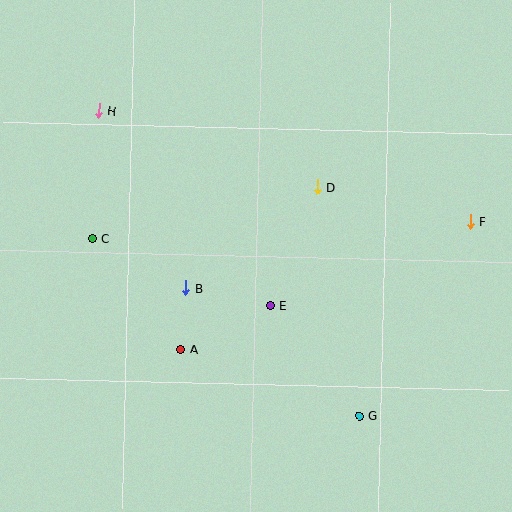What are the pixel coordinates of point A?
Point A is at (180, 349).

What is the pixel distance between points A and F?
The distance between A and F is 317 pixels.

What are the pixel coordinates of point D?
Point D is at (317, 187).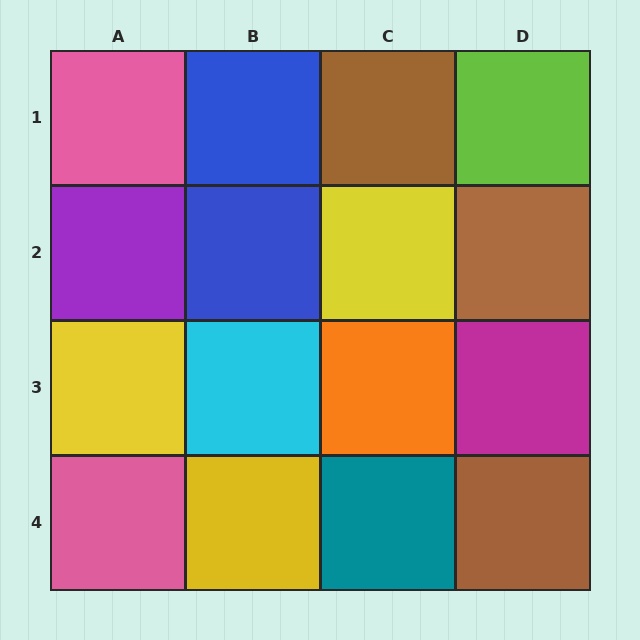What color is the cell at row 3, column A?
Yellow.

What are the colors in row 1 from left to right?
Pink, blue, brown, lime.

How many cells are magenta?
1 cell is magenta.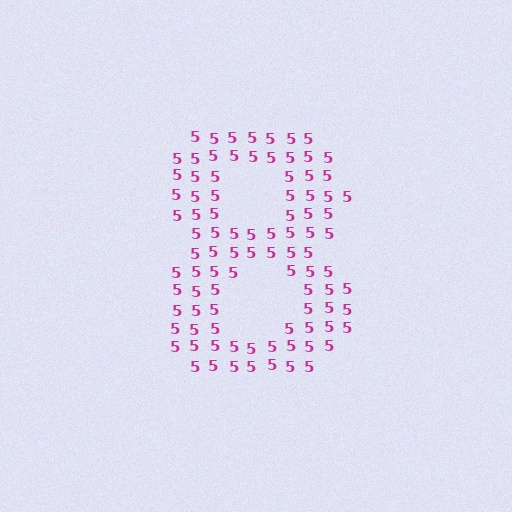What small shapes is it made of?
It is made of small digit 5's.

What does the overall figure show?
The overall figure shows the digit 8.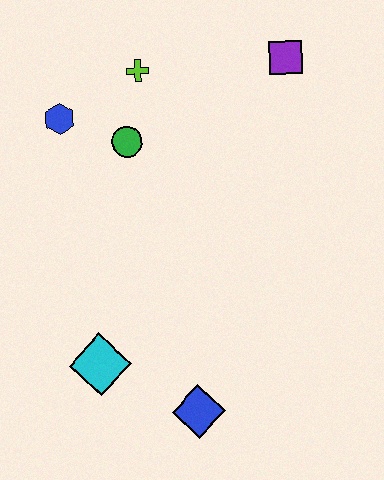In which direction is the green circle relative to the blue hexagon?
The green circle is to the right of the blue hexagon.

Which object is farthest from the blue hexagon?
The blue diamond is farthest from the blue hexagon.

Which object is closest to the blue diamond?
The cyan diamond is closest to the blue diamond.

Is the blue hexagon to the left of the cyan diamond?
Yes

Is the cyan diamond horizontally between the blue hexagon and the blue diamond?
Yes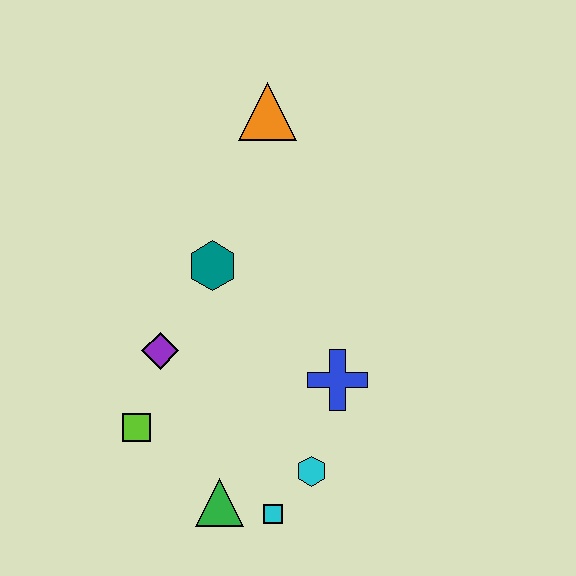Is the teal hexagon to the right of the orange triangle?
No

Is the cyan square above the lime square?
No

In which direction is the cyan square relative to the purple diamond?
The cyan square is below the purple diamond.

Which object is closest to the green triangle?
The cyan square is closest to the green triangle.